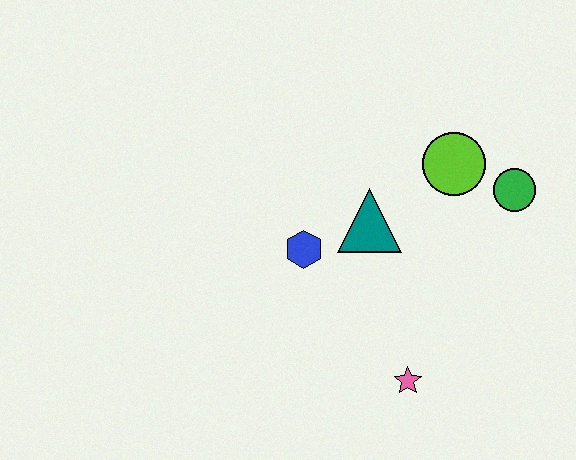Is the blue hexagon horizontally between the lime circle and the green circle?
No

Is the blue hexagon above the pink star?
Yes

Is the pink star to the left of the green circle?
Yes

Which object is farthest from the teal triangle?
The pink star is farthest from the teal triangle.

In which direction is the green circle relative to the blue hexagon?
The green circle is to the right of the blue hexagon.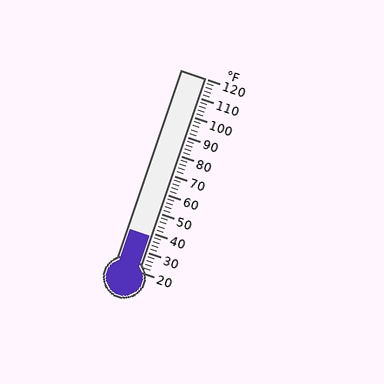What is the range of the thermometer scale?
The thermometer scale ranges from 20°F to 120°F.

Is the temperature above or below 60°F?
The temperature is below 60°F.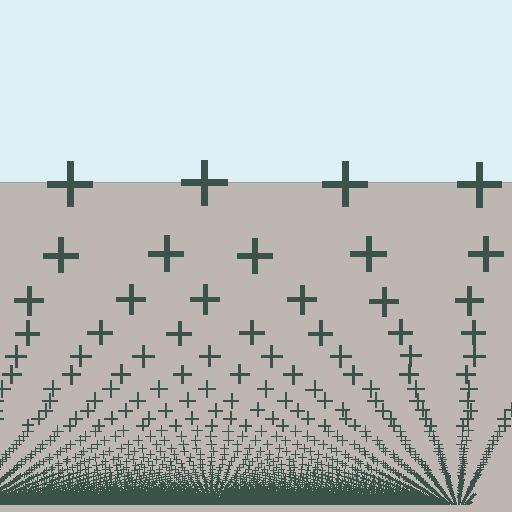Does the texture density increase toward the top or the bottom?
Density increases toward the bottom.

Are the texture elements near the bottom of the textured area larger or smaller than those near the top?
Smaller. The gradient is inverted — elements near the bottom are smaller and denser.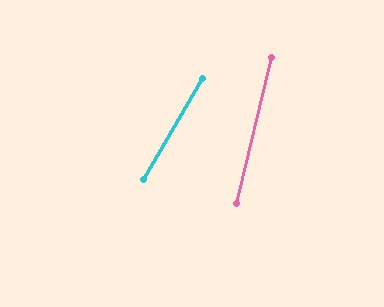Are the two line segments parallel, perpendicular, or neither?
Neither parallel nor perpendicular — they differ by about 16°.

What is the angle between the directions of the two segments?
Approximately 16 degrees.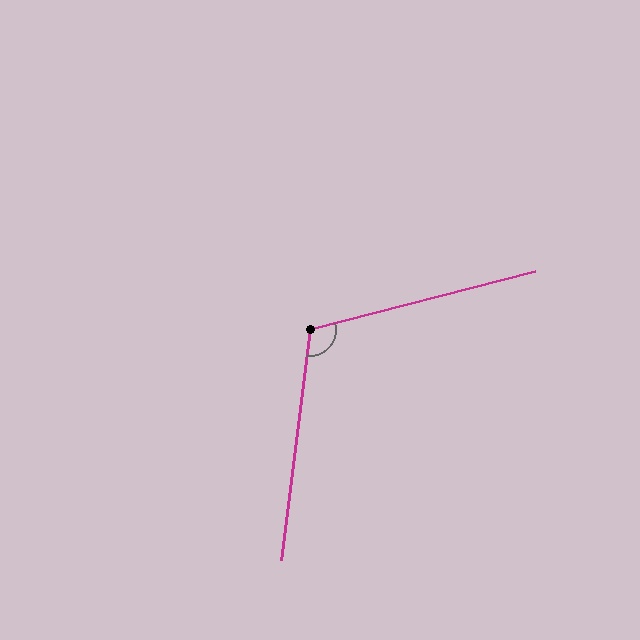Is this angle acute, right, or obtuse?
It is obtuse.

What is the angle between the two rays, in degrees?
Approximately 111 degrees.